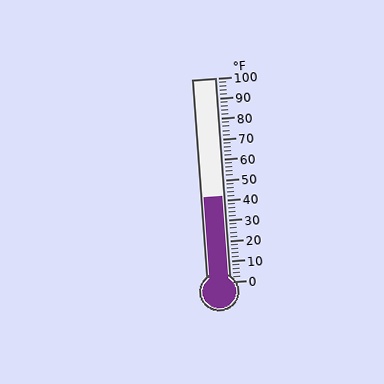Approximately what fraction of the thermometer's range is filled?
The thermometer is filled to approximately 40% of its range.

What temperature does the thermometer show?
The thermometer shows approximately 42°F.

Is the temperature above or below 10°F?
The temperature is above 10°F.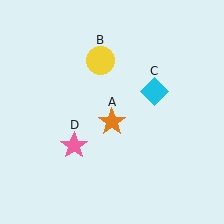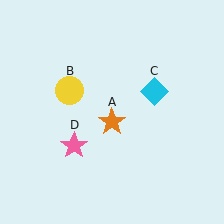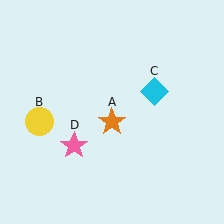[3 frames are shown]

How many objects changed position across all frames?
1 object changed position: yellow circle (object B).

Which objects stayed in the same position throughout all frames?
Orange star (object A) and cyan diamond (object C) and pink star (object D) remained stationary.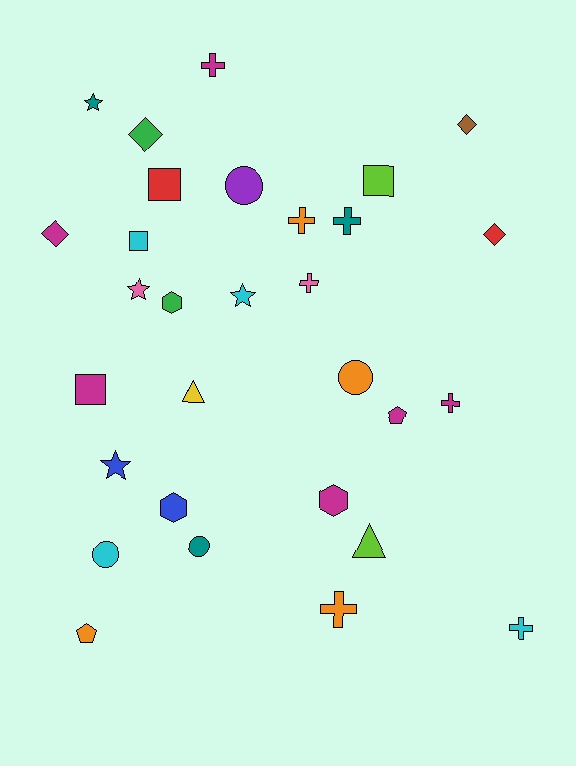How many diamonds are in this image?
There are 4 diamonds.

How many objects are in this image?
There are 30 objects.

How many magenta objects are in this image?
There are 6 magenta objects.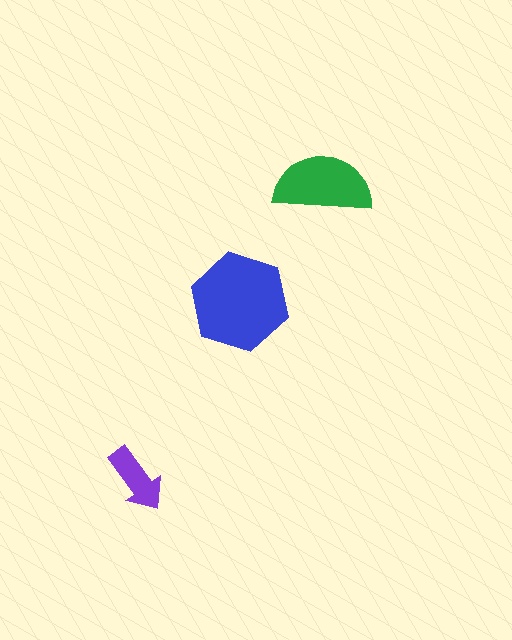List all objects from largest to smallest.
The blue hexagon, the green semicircle, the purple arrow.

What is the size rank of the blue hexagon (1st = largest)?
1st.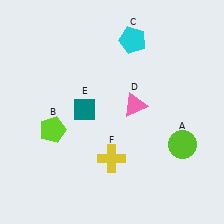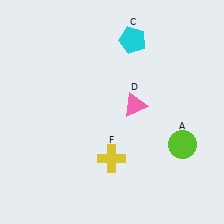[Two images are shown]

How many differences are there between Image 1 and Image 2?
There are 2 differences between the two images.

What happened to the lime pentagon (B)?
The lime pentagon (B) was removed in Image 2. It was in the bottom-left area of Image 1.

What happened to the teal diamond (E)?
The teal diamond (E) was removed in Image 2. It was in the top-left area of Image 1.